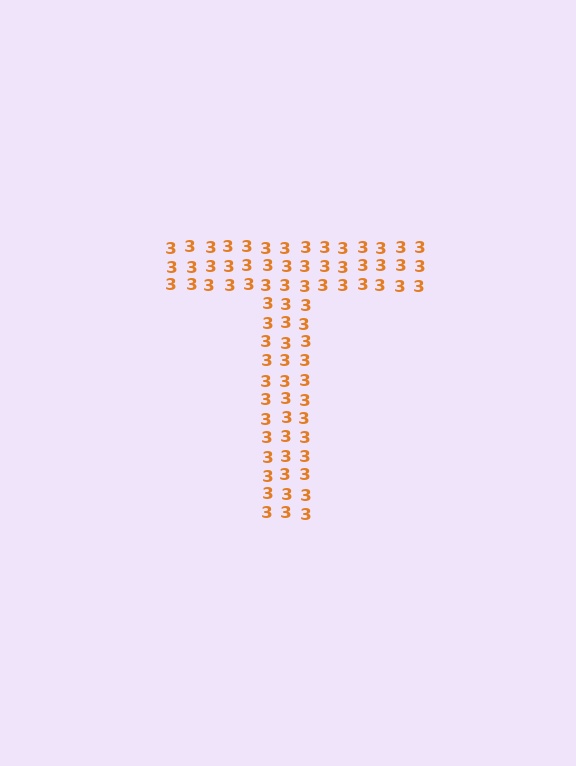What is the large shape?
The large shape is the letter T.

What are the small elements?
The small elements are digit 3's.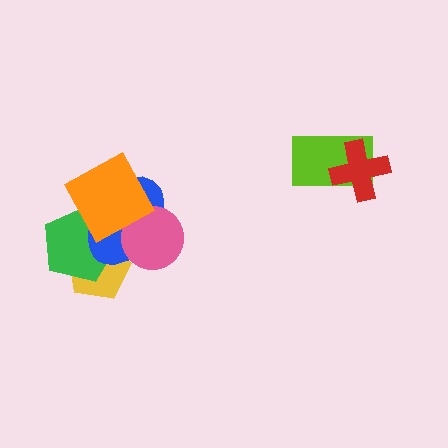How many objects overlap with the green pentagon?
3 objects overlap with the green pentagon.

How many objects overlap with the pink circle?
1 object overlaps with the pink circle.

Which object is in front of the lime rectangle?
The red cross is in front of the lime rectangle.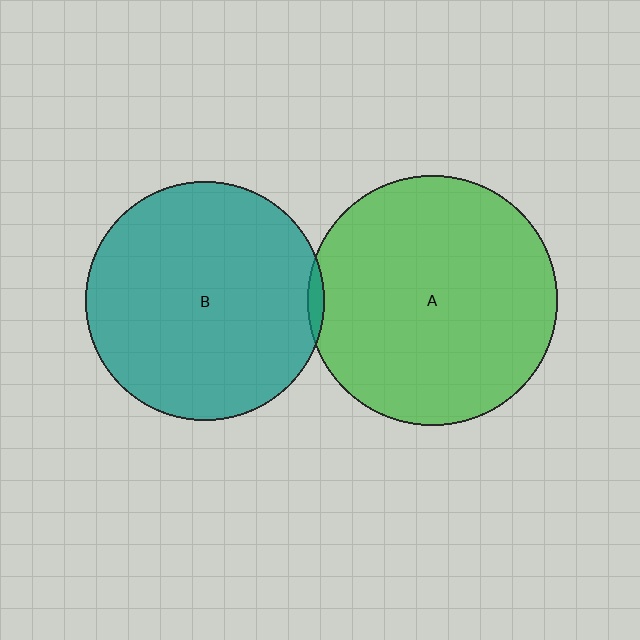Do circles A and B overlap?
Yes.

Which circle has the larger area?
Circle A (green).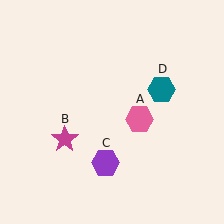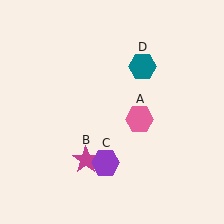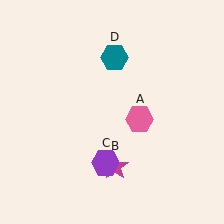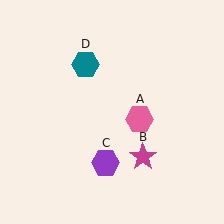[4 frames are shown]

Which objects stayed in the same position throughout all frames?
Pink hexagon (object A) and purple hexagon (object C) remained stationary.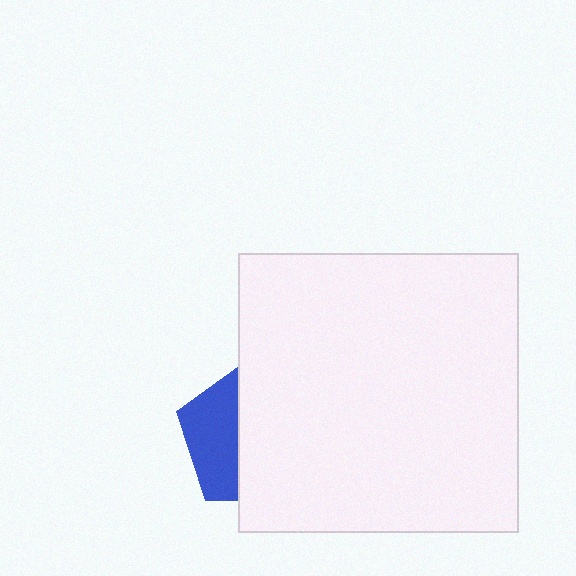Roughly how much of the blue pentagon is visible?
A small part of it is visible (roughly 36%).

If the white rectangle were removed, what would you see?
You would see the complete blue pentagon.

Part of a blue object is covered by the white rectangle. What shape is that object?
It is a pentagon.